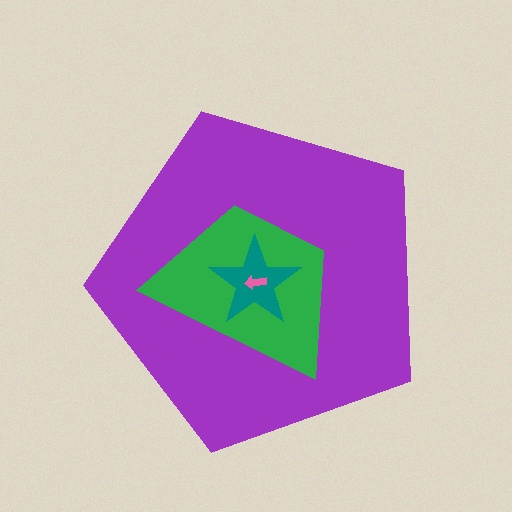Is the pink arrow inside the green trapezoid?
Yes.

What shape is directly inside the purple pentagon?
The green trapezoid.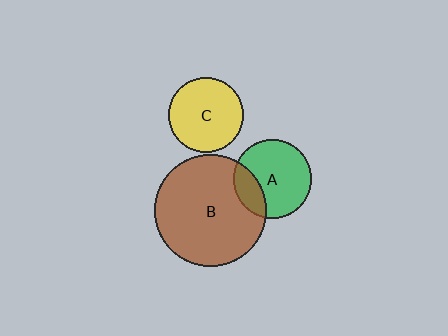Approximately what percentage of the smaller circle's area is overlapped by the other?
Approximately 25%.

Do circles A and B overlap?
Yes.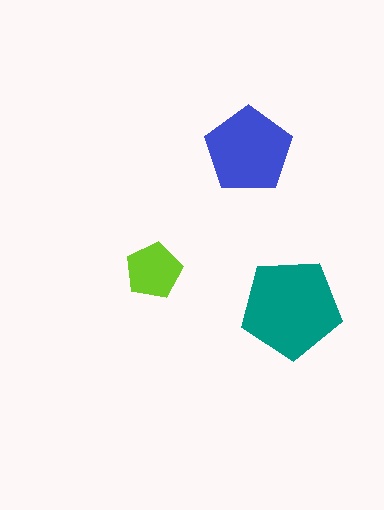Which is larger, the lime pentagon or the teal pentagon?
The teal one.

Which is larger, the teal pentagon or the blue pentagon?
The teal one.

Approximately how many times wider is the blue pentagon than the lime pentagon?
About 1.5 times wider.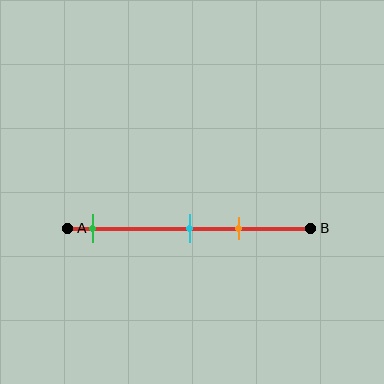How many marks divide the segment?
There are 3 marks dividing the segment.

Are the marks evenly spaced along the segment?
No, the marks are not evenly spaced.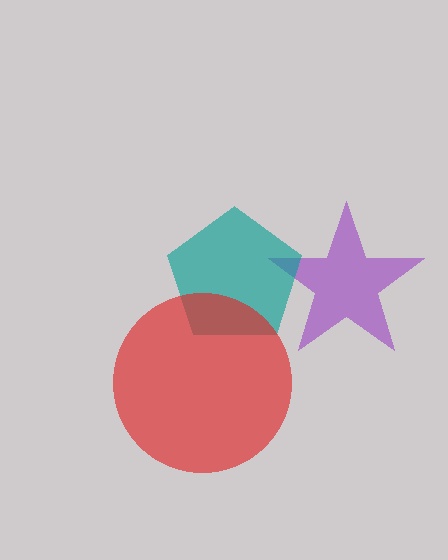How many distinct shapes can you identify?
There are 3 distinct shapes: a purple star, a teal pentagon, a red circle.